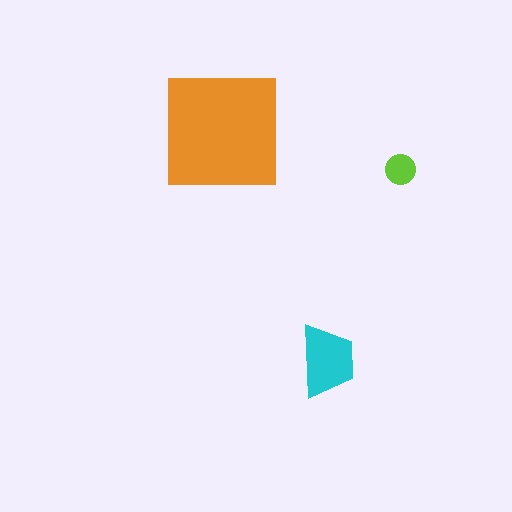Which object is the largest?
The orange square.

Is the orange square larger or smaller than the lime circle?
Larger.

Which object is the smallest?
The lime circle.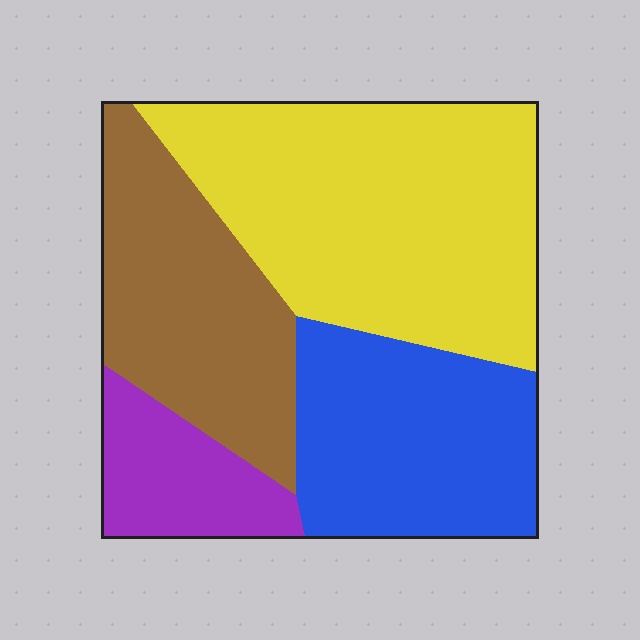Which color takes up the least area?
Purple, at roughly 10%.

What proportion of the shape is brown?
Brown takes up between a sixth and a third of the shape.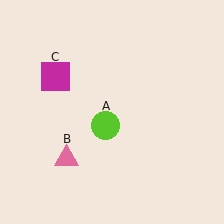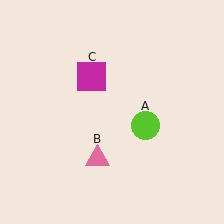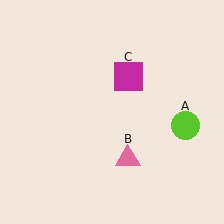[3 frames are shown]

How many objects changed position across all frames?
3 objects changed position: lime circle (object A), pink triangle (object B), magenta square (object C).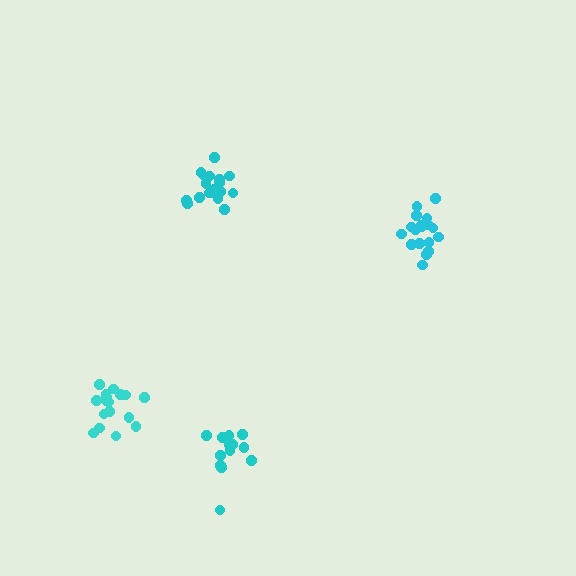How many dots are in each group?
Group 1: 19 dots, Group 2: 17 dots, Group 3: 18 dots, Group 4: 13 dots (67 total).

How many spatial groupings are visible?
There are 4 spatial groupings.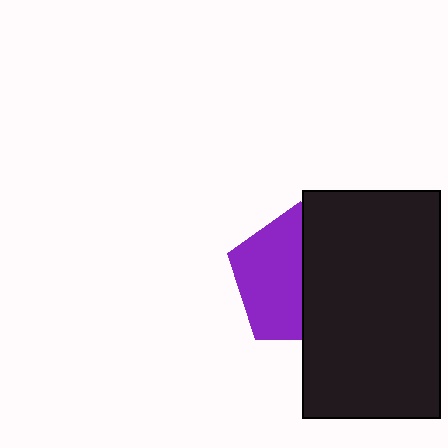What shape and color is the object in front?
The object in front is a black rectangle.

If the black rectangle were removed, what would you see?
You would see the complete purple pentagon.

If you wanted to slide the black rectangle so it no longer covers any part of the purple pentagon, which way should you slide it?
Slide it right — that is the most direct way to separate the two shapes.